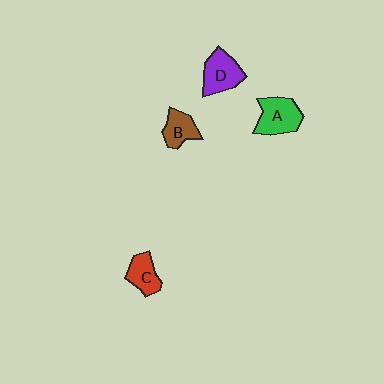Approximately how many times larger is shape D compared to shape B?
Approximately 1.4 times.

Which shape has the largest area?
Shape A (green).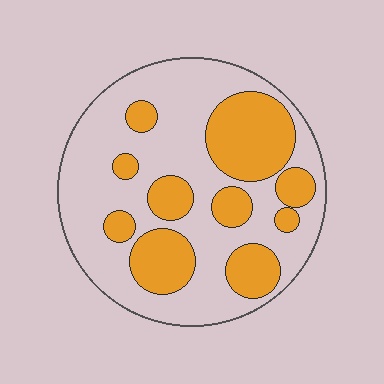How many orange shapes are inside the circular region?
10.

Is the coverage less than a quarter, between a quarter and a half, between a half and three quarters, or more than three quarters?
Between a quarter and a half.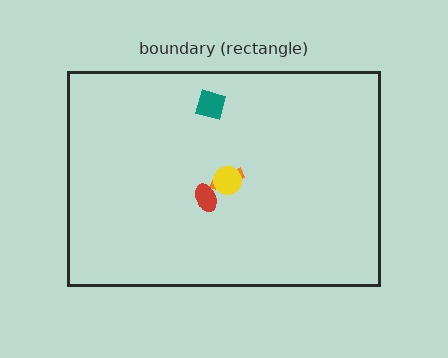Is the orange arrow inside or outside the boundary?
Inside.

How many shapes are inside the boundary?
4 inside, 0 outside.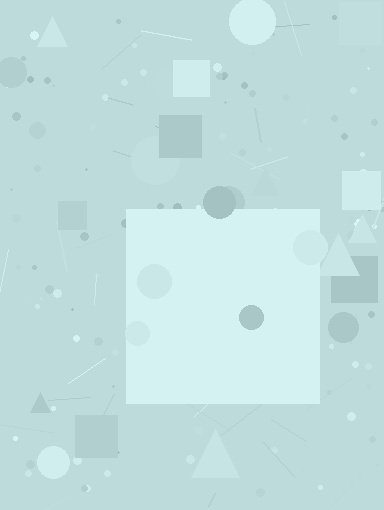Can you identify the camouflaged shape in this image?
The camouflaged shape is a square.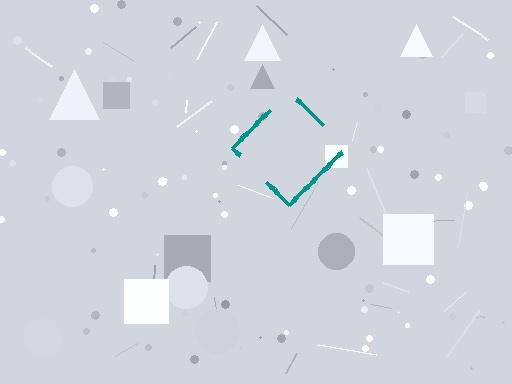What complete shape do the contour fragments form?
The contour fragments form a diamond.